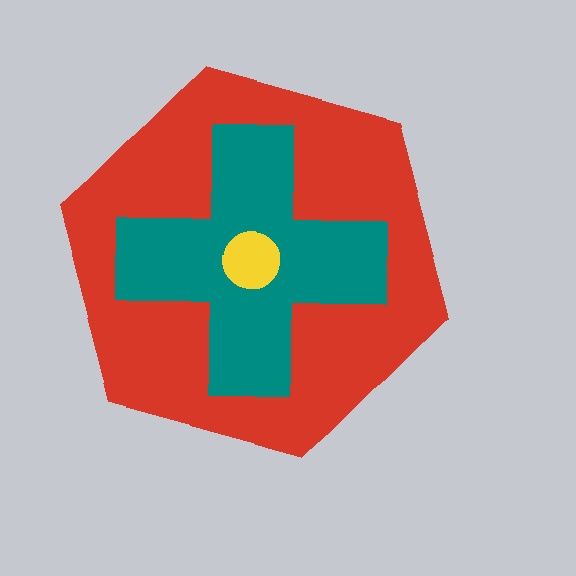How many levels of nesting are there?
3.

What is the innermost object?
The yellow circle.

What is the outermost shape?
The red hexagon.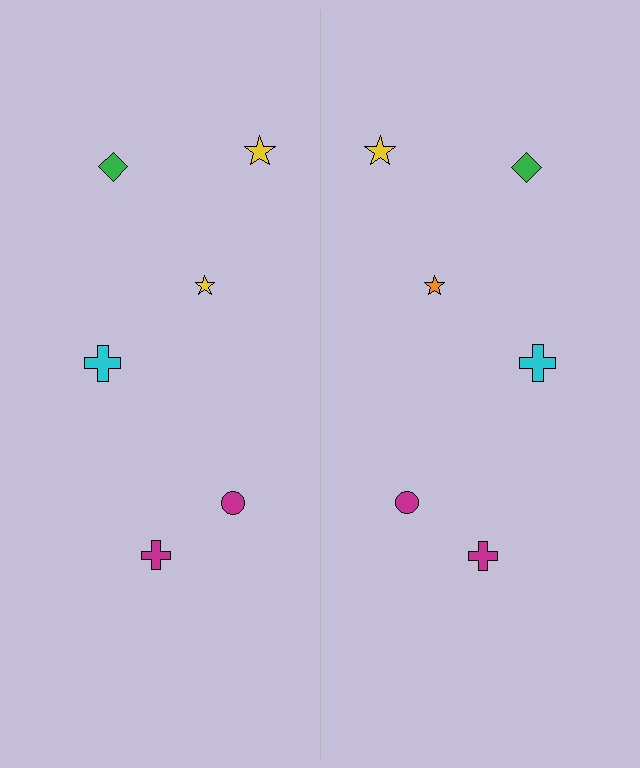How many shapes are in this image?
There are 12 shapes in this image.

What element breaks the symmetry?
The orange star on the right side breaks the symmetry — its mirror counterpart is yellow.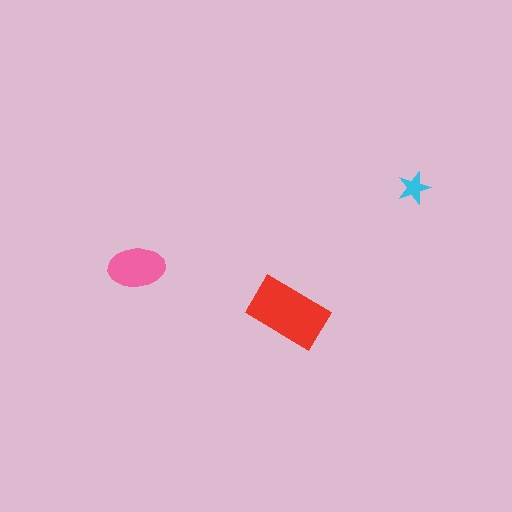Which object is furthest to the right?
The cyan star is rightmost.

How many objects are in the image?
There are 3 objects in the image.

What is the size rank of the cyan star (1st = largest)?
3rd.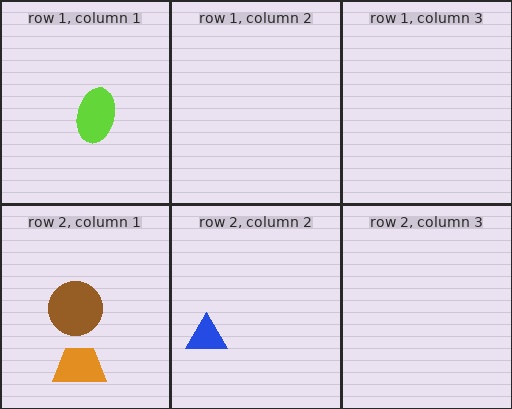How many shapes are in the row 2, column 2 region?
1.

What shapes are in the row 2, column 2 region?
The blue triangle.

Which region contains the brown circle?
The row 2, column 1 region.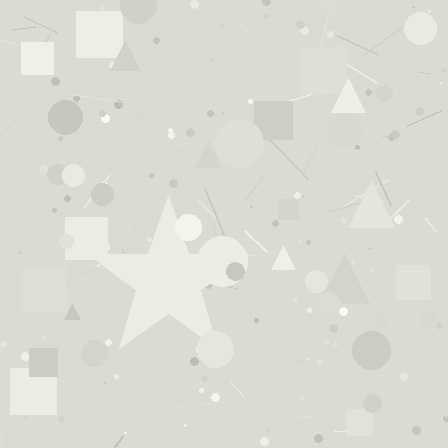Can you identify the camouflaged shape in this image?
The camouflaged shape is a star.